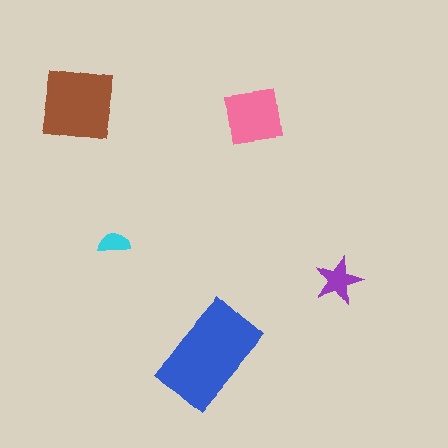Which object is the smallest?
The cyan semicircle.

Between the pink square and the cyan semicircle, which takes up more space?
The pink square.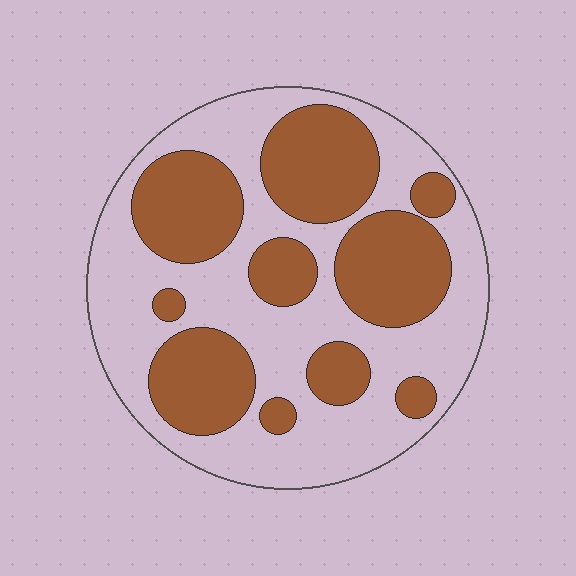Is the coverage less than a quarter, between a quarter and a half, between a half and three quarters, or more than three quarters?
Between a quarter and a half.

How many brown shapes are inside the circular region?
10.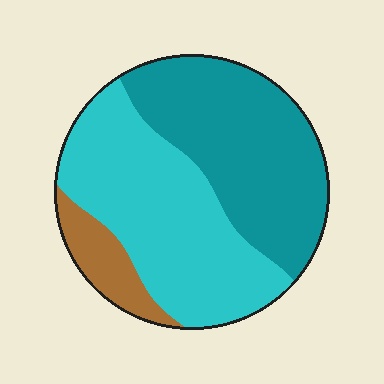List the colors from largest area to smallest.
From largest to smallest: cyan, teal, brown.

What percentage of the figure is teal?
Teal covers 43% of the figure.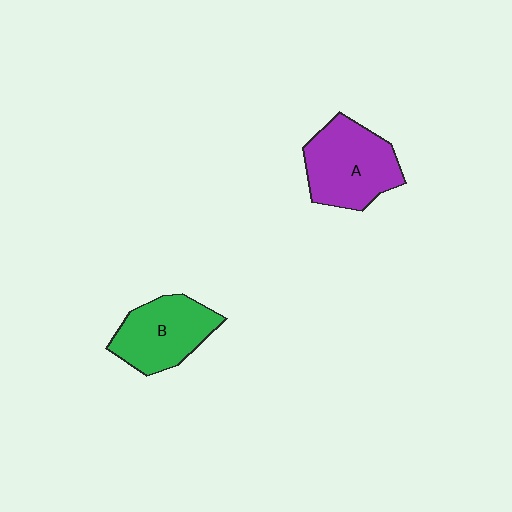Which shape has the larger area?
Shape A (purple).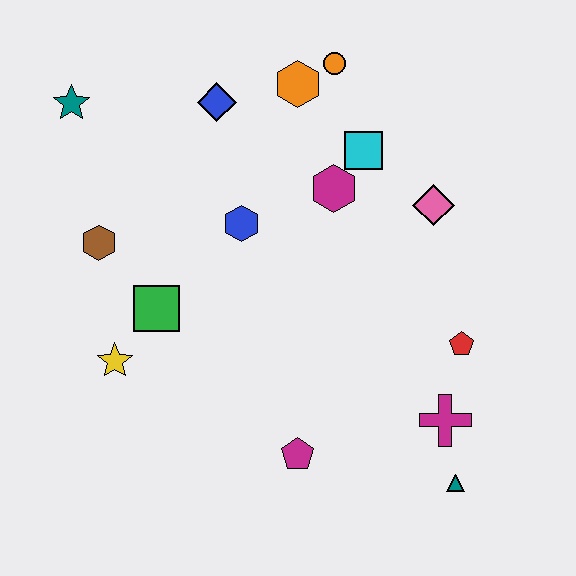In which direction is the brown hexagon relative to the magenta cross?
The brown hexagon is to the left of the magenta cross.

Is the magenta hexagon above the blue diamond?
No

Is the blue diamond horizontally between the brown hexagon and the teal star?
No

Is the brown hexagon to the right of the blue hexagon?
No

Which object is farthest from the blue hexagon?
The teal triangle is farthest from the blue hexagon.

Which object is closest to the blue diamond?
The orange hexagon is closest to the blue diamond.